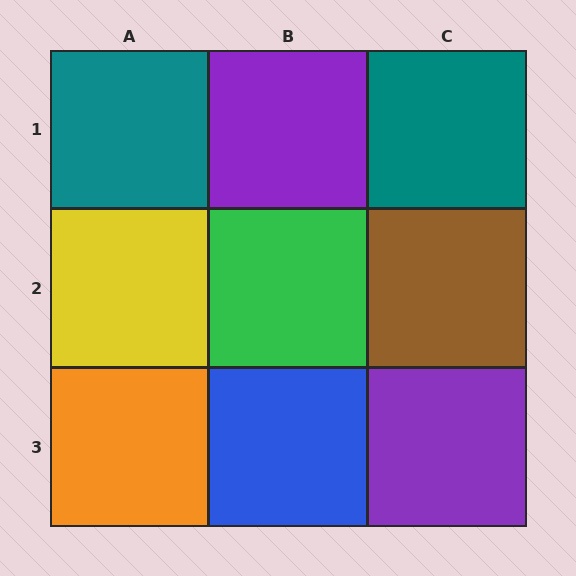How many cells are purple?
2 cells are purple.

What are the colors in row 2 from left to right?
Yellow, green, brown.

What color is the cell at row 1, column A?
Teal.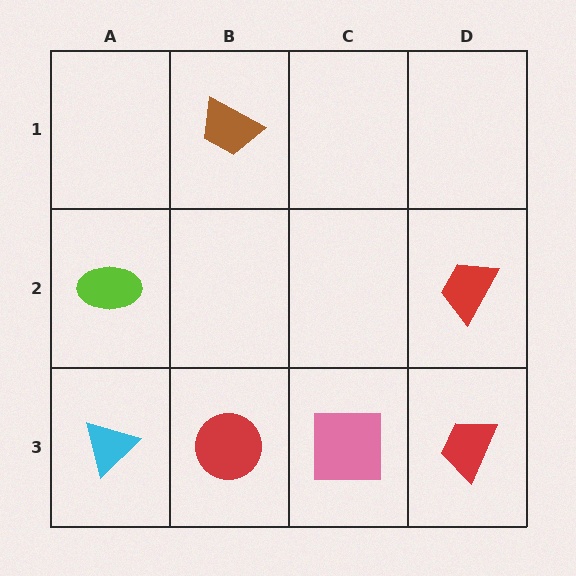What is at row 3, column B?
A red circle.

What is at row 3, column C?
A pink square.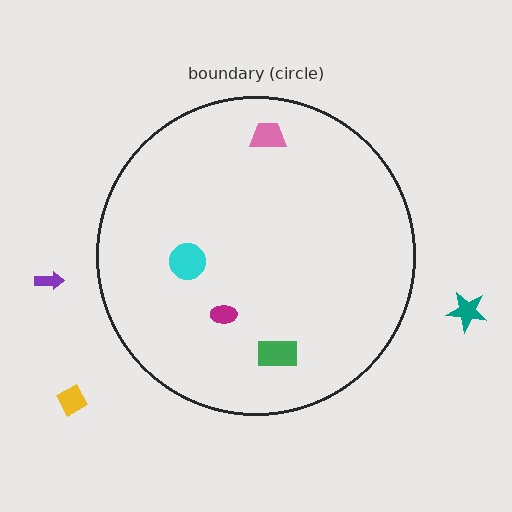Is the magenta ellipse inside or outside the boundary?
Inside.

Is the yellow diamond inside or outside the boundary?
Outside.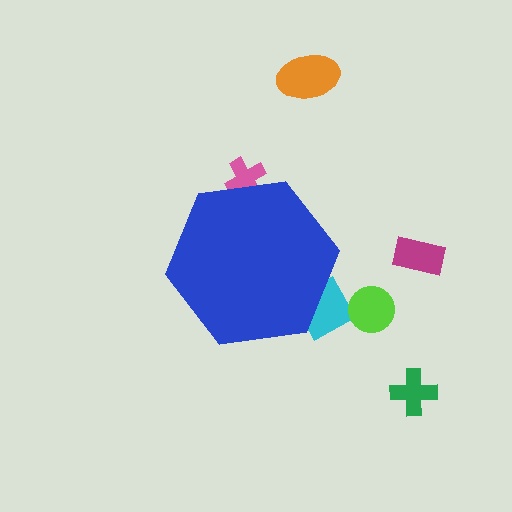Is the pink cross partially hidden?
Yes, the pink cross is partially hidden behind the blue hexagon.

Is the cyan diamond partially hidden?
Yes, the cyan diamond is partially hidden behind the blue hexagon.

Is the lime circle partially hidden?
No, the lime circle is fully visible.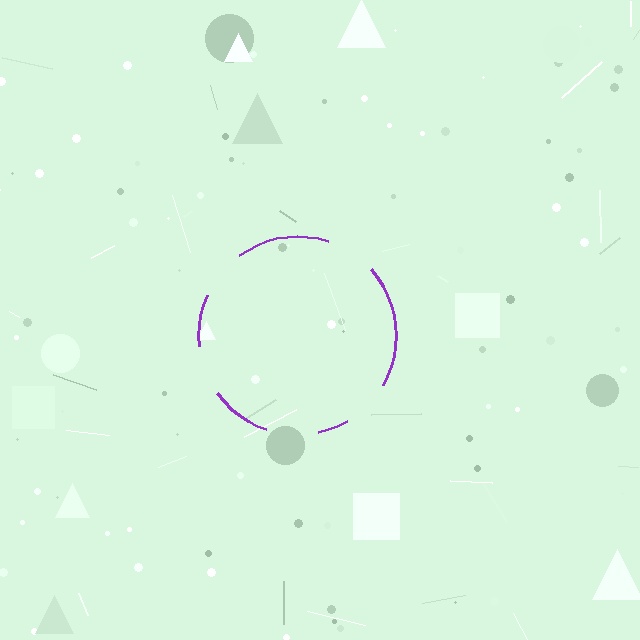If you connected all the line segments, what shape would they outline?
They would outline a circle.